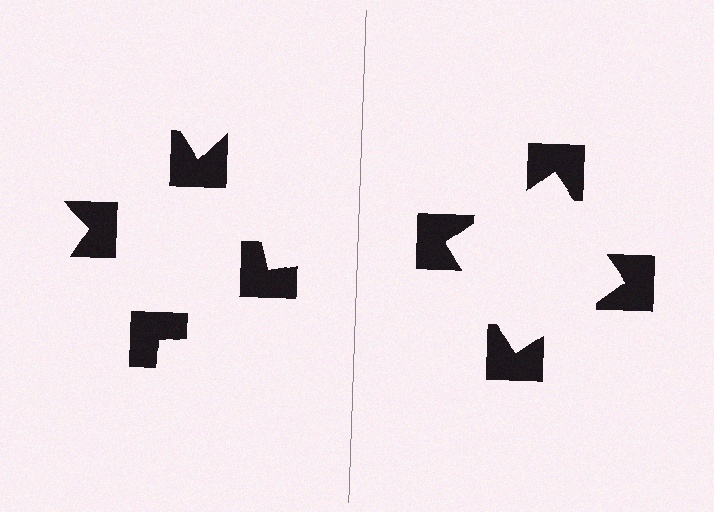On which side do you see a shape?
An illusory square appears on the right side. On the left side the wedge cuts are rotated, so no coherent shape forms.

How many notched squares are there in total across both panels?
8 — 4 on each side.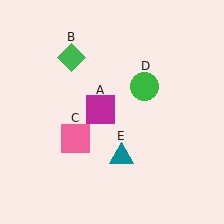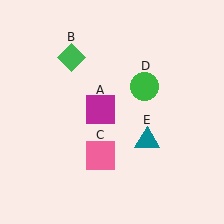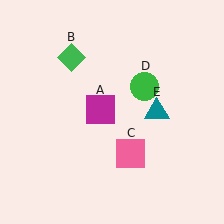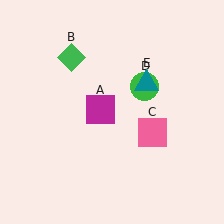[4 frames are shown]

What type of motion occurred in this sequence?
The pink square (object C), teal triangle (object E) rotated counterclockwise around the center of the scene.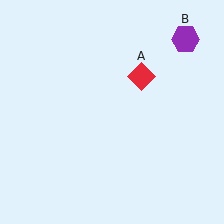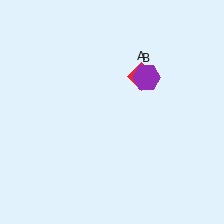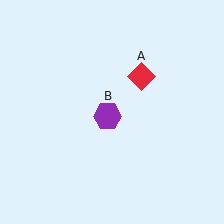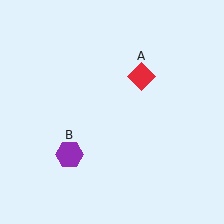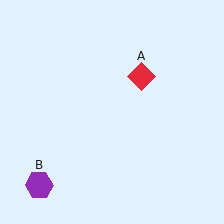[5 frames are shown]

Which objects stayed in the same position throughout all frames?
Red diamond (object A) remained stationary.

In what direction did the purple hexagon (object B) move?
The purple hexagon (object B) moved down and to the left.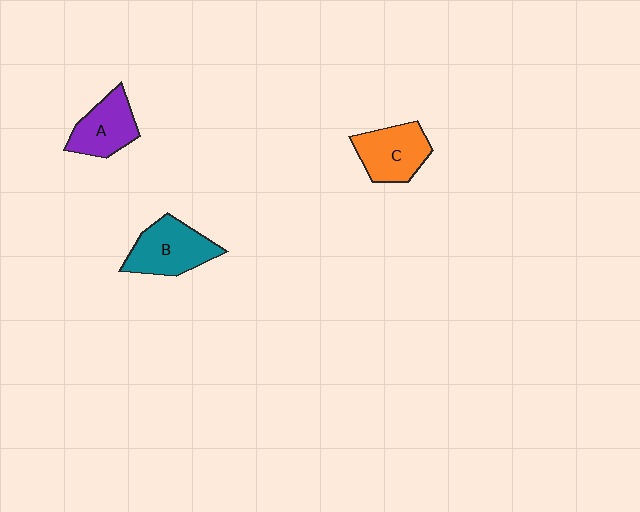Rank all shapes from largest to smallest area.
From largest to smallest: B (teal), C (orange), A (purple).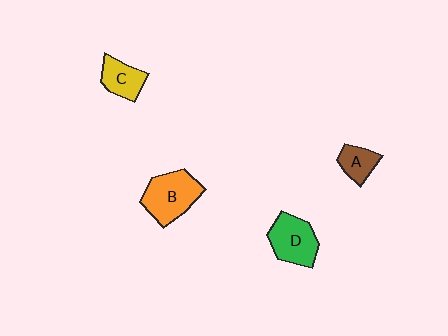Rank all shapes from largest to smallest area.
From largest to smallest: B (orange), D (green), C (yellow), A (brown).